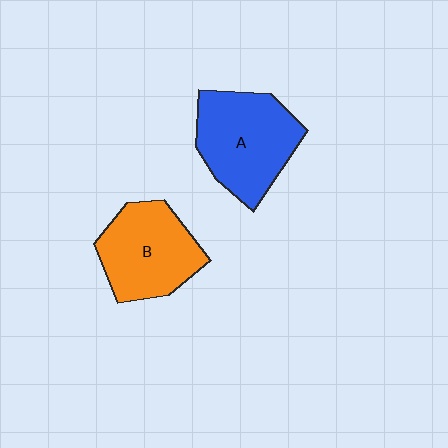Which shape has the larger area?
Shape A (blue).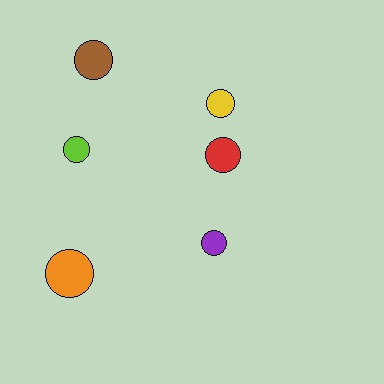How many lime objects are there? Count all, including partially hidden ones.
There is 1 lime object.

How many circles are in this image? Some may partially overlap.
There are 6 circles.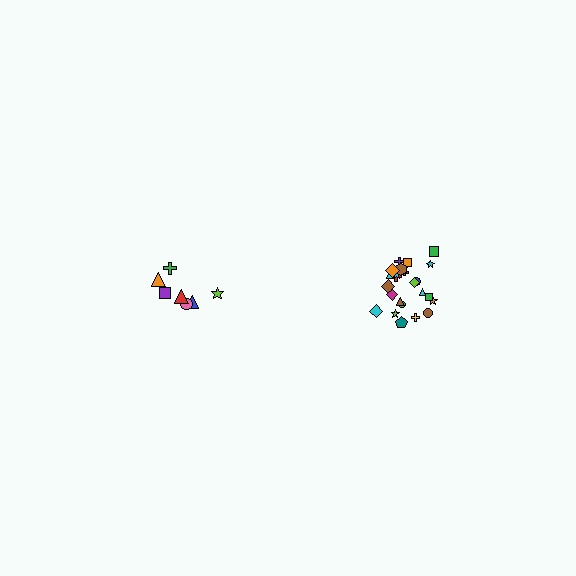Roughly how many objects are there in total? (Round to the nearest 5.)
Roughly 30 objects in total.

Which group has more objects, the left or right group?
The right group.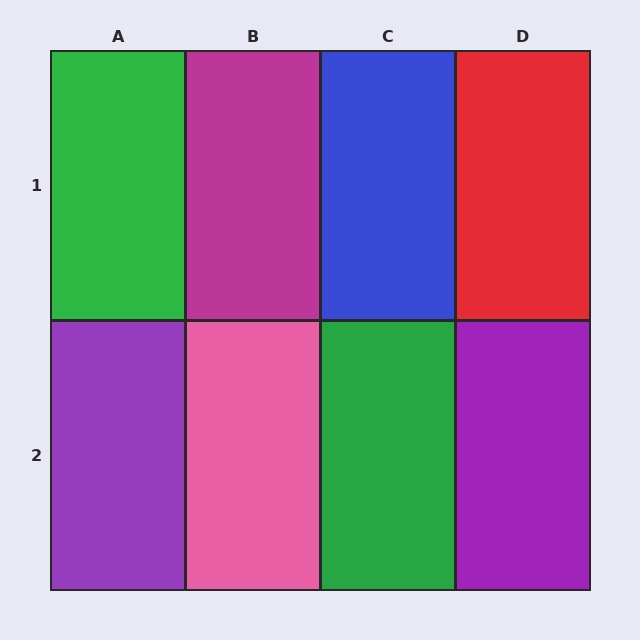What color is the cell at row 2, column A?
Purple.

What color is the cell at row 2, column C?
Green.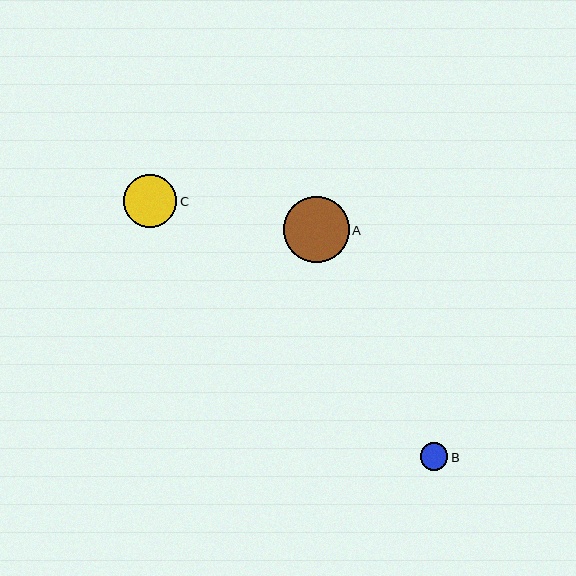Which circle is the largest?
Circle A is the largest with a size of approximately 66 pixels.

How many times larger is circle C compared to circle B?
Circle C is approximately 2.0 times the size of circle B.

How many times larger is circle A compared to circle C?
Circle A is approximately 1.2 times the size of circle C.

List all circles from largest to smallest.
From largest to smallest: A, C, B.